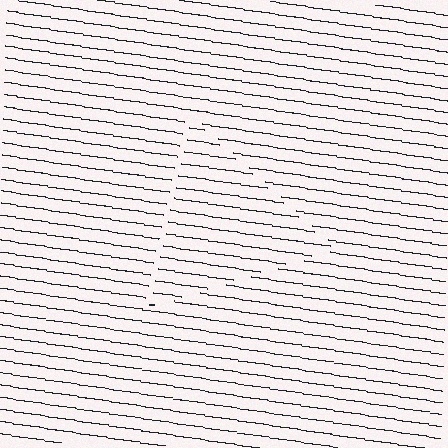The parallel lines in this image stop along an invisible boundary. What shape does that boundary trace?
An illusory triangle. The interior of the shape contains the same grating, shifted by half a period — the contour is defined by the phase discontinuity where line-ends from the inner and outer gratings abut.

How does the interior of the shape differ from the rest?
The interior of the shape contains the same grating, shifted by half a period — the contour is defined by the phase discontinuity where line-ends from the inner and outer gratings abut.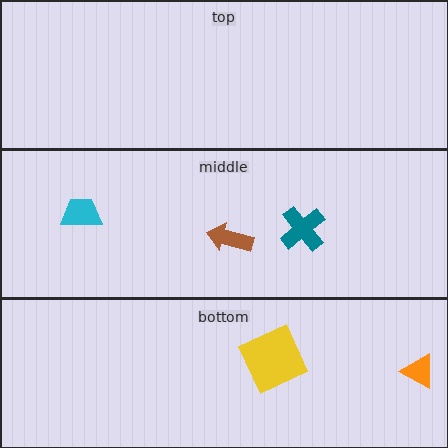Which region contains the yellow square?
The bottom region.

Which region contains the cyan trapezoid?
The middle region.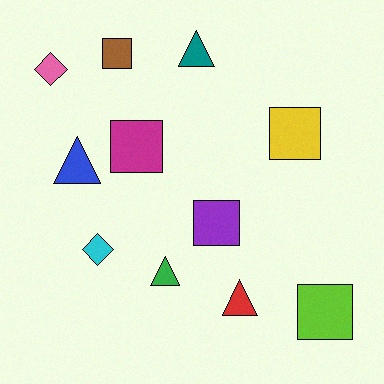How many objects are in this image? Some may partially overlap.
There are 11 objects.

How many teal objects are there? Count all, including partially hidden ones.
There is 1 teal object.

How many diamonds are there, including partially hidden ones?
There are 2 diamonds.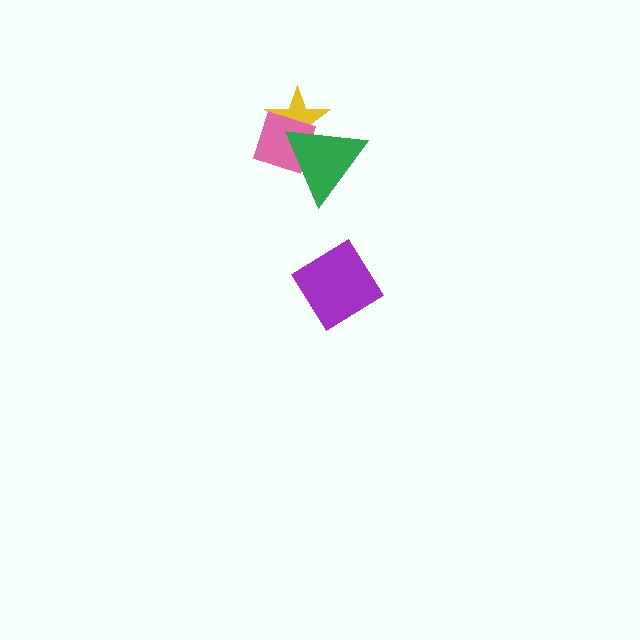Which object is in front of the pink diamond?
The green triangle is in front of the pink diamond.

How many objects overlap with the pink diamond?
2 objects overlap with the pink diamond.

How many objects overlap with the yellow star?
2 objects overlap with the yellow star.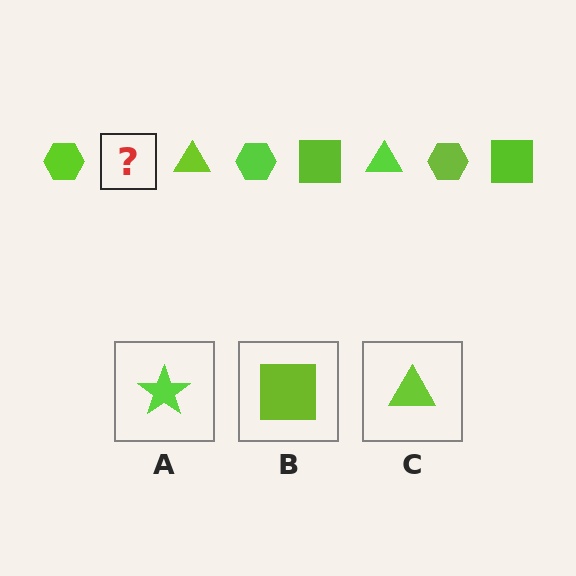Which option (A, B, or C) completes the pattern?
B.